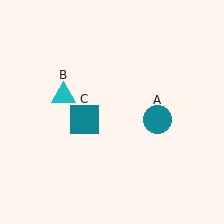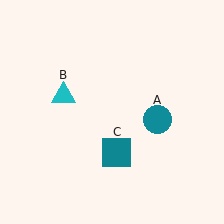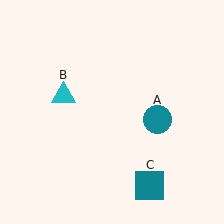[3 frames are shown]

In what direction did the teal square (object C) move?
The teal square (object C) moved down and to the right.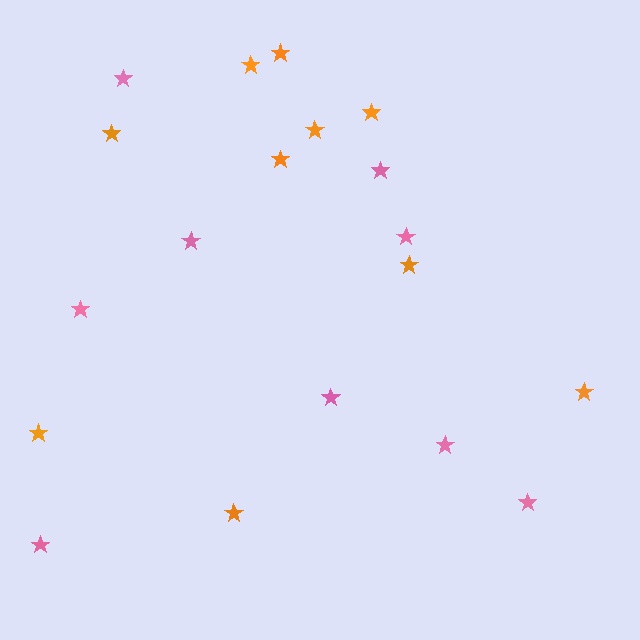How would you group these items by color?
There are 2 groups: one group of orange stars (10) and one group of pink stars (9).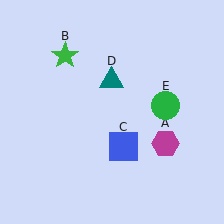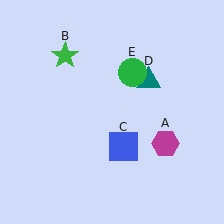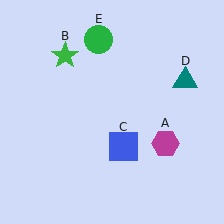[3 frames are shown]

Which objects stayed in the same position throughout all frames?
Magenta hexagon (object A) and green star (object B) and blue square (object C) remained stationary.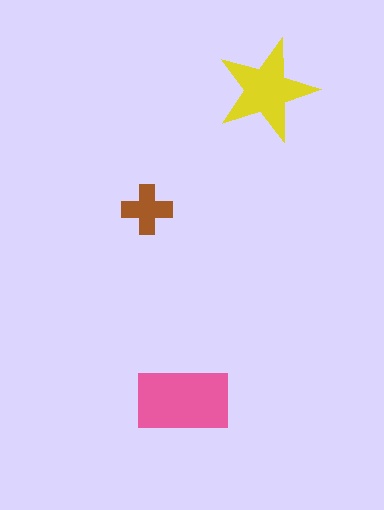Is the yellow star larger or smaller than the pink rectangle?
Smaller.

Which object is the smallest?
The brown cross.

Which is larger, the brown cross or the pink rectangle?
The pink rectangle.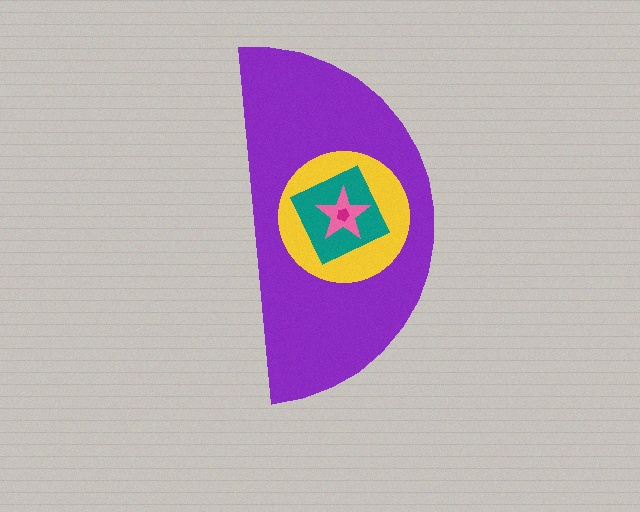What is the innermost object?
The magenta pentagon.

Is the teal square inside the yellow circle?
Yes.